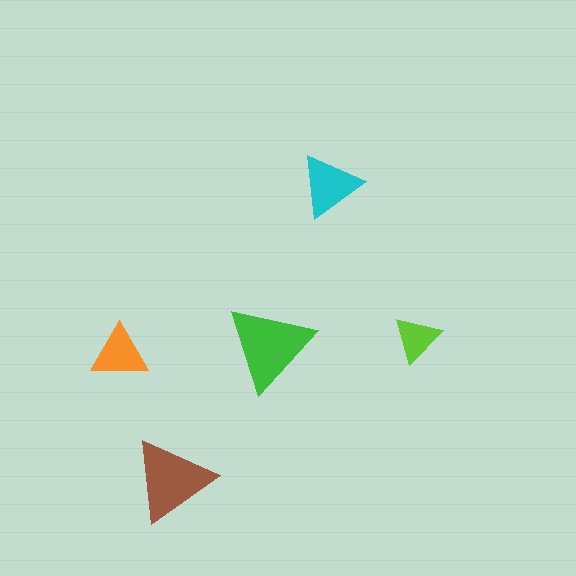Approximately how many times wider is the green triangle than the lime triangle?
About 2 times wider.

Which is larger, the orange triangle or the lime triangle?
The orange one.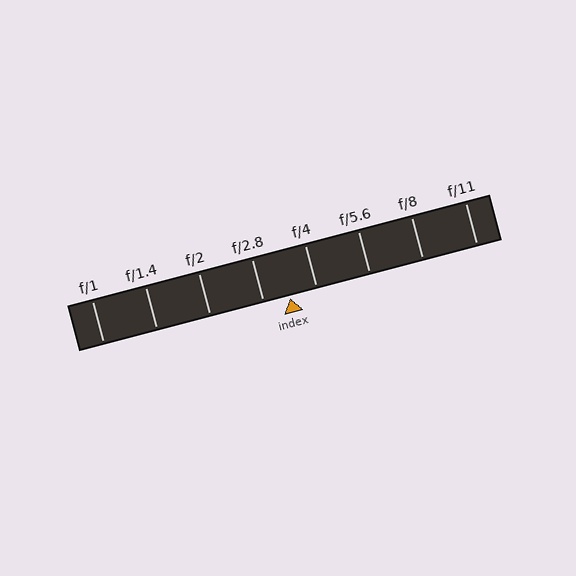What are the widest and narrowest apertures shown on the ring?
The widest aperture shown is f/1 and the narrowest is f/11.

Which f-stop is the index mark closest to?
The index mark is closest to f/2.8.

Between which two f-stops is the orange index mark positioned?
The index mark is between f/2.8 and f/4.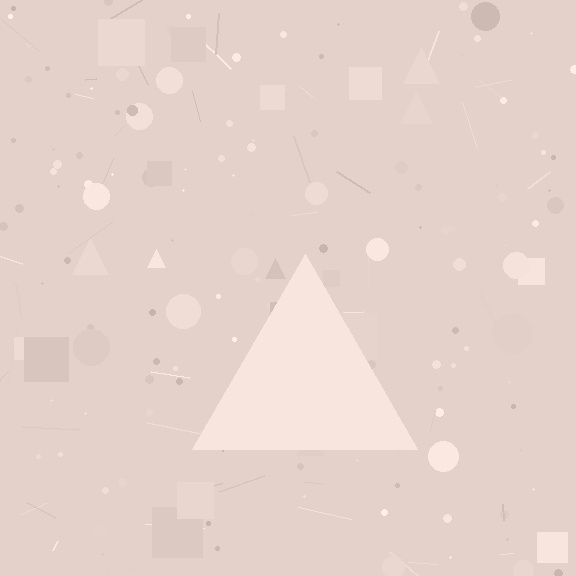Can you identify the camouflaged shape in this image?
The camouflaged shape is a triangle.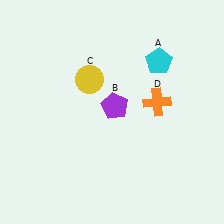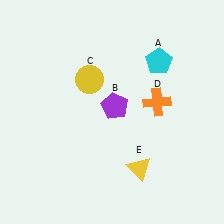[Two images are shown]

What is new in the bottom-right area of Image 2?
A yellow triangle (E) was added in the bottom-right area of Image 2.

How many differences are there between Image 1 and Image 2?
There is 1 difference between the two images.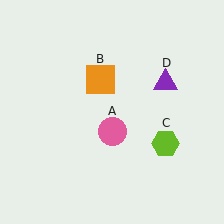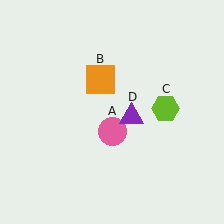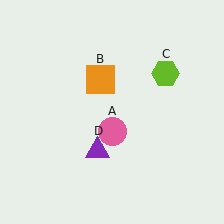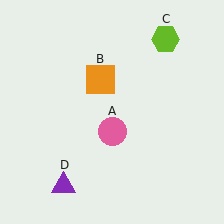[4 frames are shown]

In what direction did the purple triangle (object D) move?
The purple triangle (object D) moved down and to the left.